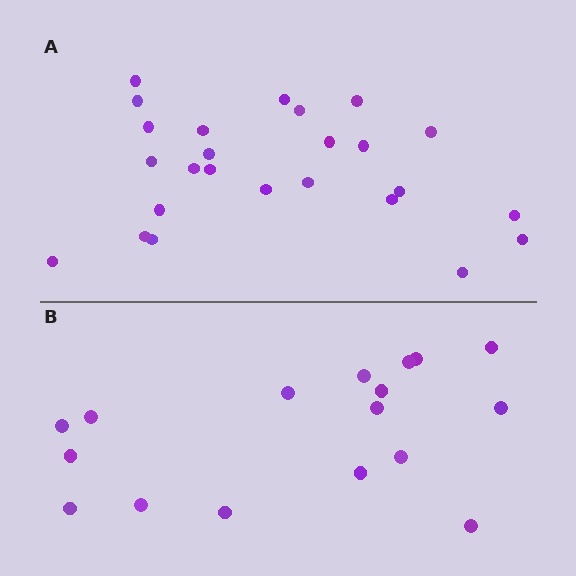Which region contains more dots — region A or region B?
Region A (the top region) has more dots.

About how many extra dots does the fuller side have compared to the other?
Region A has roughly 8 or so more dots than region B.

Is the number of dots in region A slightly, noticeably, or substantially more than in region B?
Region A has substantially more. The ratio is roughly 1.5 to 1.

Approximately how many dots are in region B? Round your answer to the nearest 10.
About 20 dots. (The exact count is 17, which rounds to 20.)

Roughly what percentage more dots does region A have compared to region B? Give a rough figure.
About 45% more.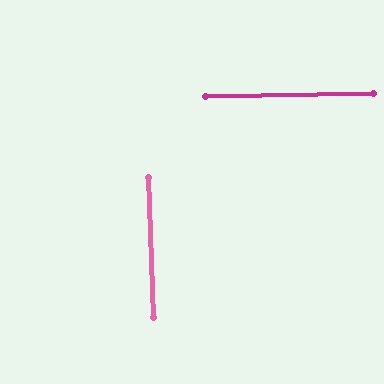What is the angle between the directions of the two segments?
Approximately 89 degrees.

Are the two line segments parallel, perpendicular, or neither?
Perpendicular — they meet at approximately 89°.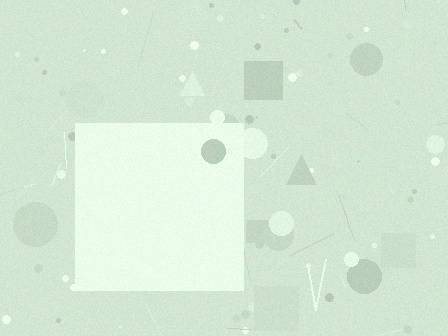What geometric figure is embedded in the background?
A square is embedded in the background.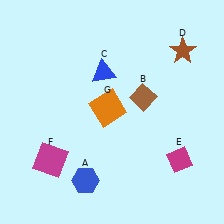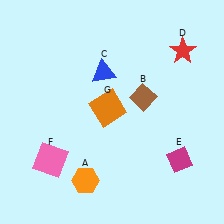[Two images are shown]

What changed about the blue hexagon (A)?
In Image 1, A is blue. In Image 2, it changed to orange.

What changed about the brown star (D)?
In Image 1, D is brown. In Image 2, it changed to red.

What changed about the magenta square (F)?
In Image 1, F is magenta. In Image 2, it changed to pink.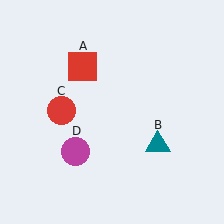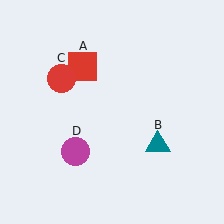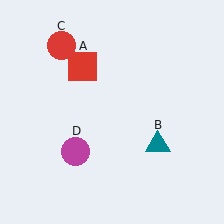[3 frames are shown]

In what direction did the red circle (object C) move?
The red circle (object C) moved up.